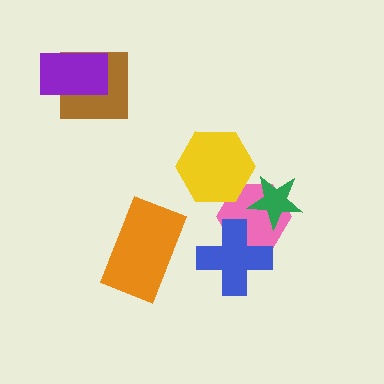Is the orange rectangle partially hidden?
No, no other shape covers it.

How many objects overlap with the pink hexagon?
3 objects overlap with the pink hexagon.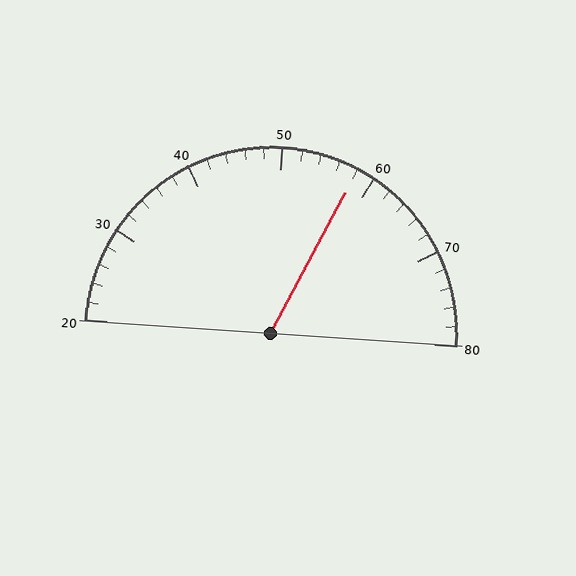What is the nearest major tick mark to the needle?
The nearest major tick mark is 60.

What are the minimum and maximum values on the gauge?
The gauge ranges from 20 to 80.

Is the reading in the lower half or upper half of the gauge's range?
The reading is in the upper half of the range (20 to 80).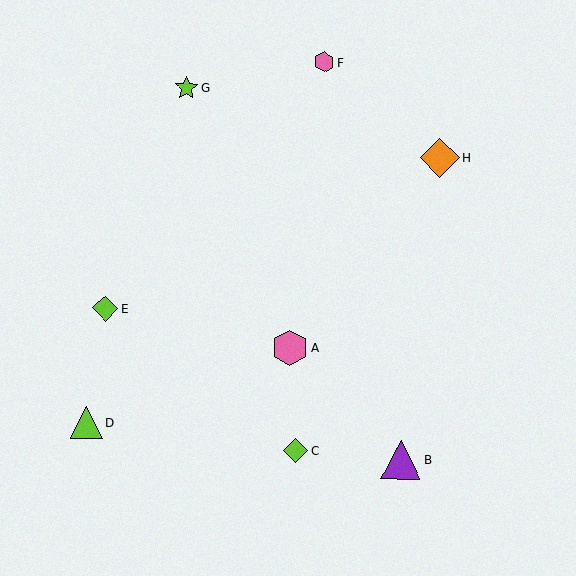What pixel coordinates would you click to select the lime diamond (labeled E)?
Click at (105, 308) to select the lime diamond E.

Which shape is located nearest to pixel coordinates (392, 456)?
The purple triangle (labeled B) at (401, 459) is nearest to that location.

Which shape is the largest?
The purple triangle (labeled B) is the largest.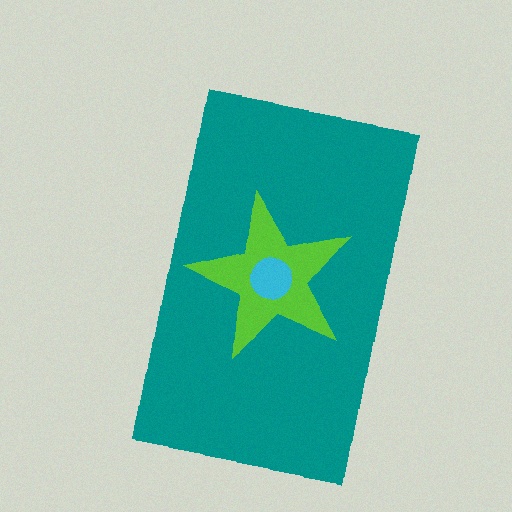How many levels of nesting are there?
3.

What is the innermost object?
The cyan circle.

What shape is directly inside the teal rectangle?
The lime star.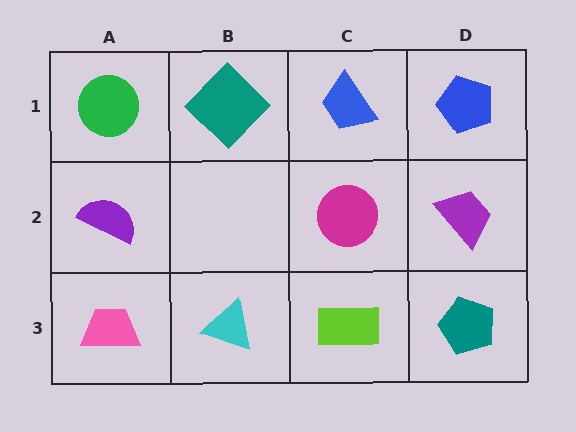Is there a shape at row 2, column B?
No, that cell is empty.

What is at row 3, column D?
A teal pentagon.